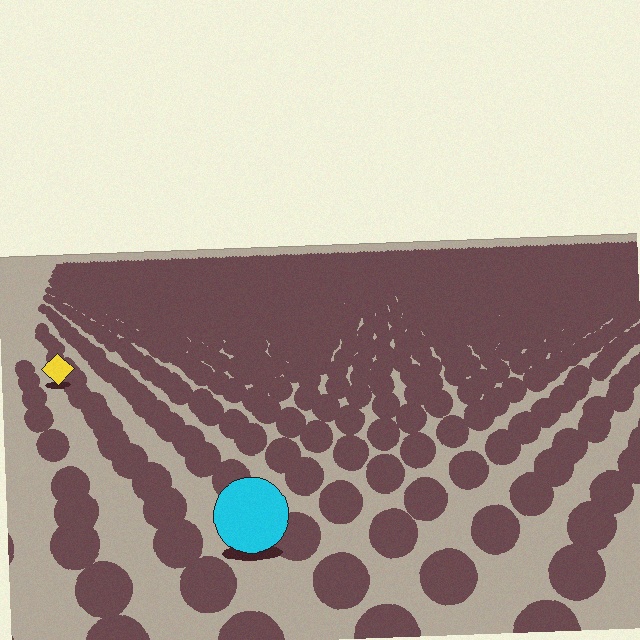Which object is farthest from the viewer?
The yellow diamond is farthest from the viewer. It appears smaller and the ground texture around it is denser.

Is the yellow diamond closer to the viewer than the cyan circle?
No. The cyan circle is closer — you can tell from the texture gradient: the ground texture is coarser near it.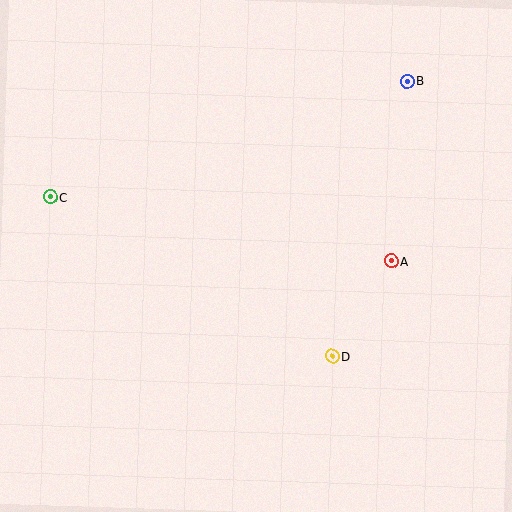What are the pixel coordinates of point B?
Point B is at (407, 81).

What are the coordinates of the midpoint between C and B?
The midpoint between C and B is at (229, 139).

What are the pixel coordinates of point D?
Point D is at (332, 356).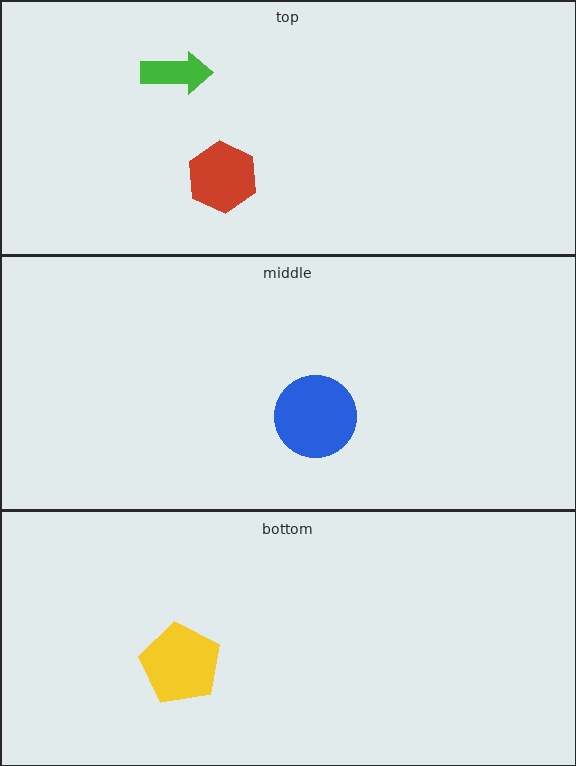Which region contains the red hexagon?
The top region.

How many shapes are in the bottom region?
1.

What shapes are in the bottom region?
The yellow pentagon.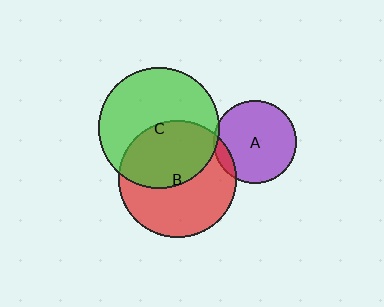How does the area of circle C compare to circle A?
Approximately 2.1 times.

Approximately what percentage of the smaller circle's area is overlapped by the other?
Approximately 5%.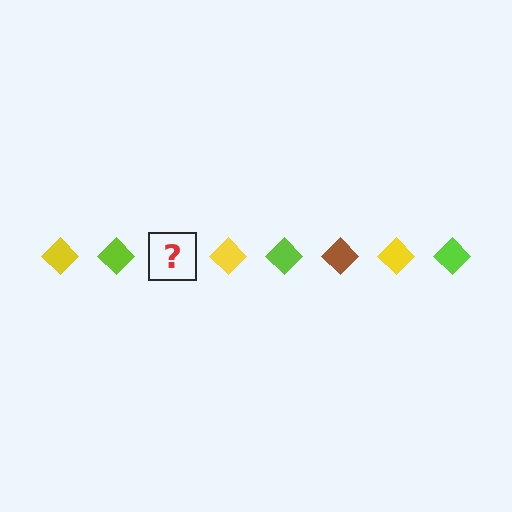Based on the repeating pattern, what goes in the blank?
The blank should be a brown diamond.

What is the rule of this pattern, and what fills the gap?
The rule is that the pattern cycles through yellow, lime, brown diamonds. The gap should be filled with a brown diamond.